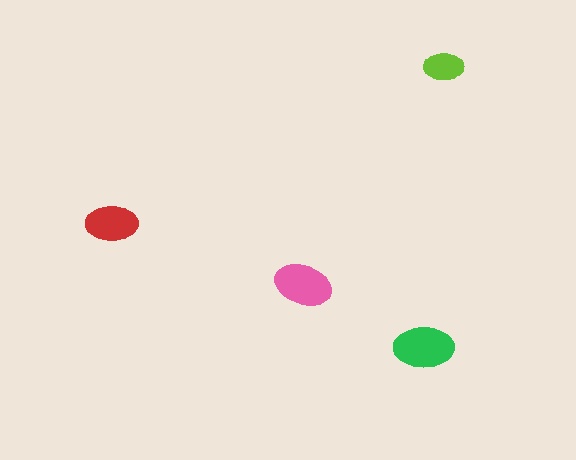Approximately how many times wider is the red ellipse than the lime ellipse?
About 1.5 times wider.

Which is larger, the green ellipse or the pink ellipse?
The green one.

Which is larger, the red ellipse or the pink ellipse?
The pink one.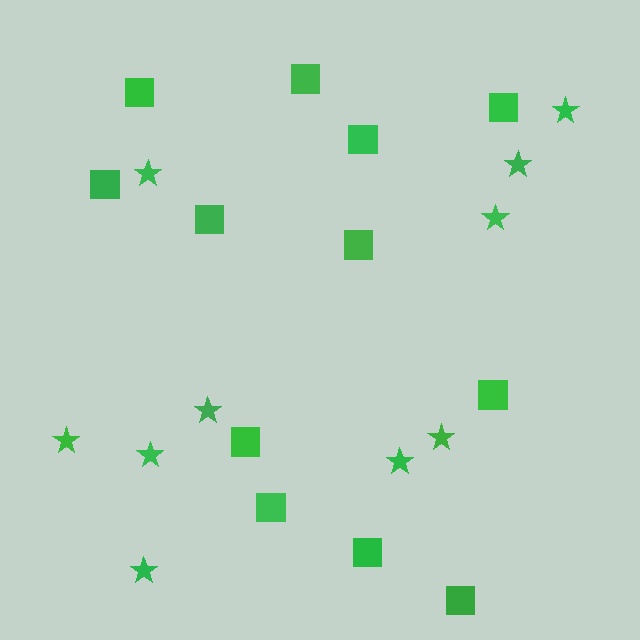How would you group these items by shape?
There are 2 groups: one group of stars (10) and one group of squares (12).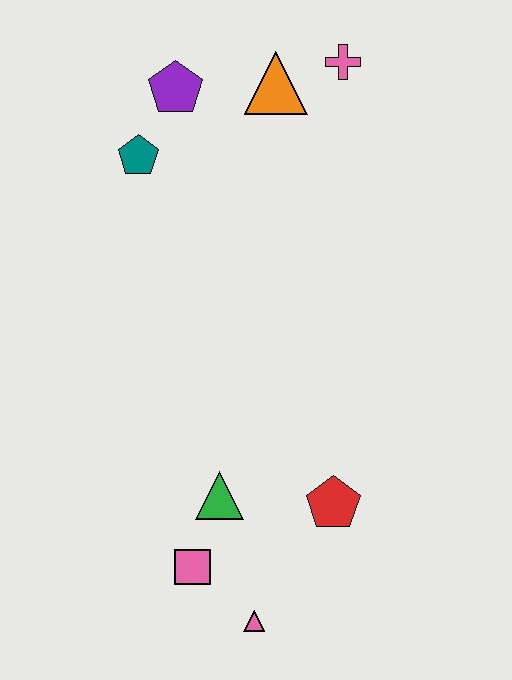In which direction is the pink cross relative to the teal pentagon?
The pink cross is to the right of the teal pentagon.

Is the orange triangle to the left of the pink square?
No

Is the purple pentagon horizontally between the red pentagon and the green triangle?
No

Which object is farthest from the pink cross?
The pink triangle is farthest from the pink cross.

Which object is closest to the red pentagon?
The green triangle is closest to the red pentagon.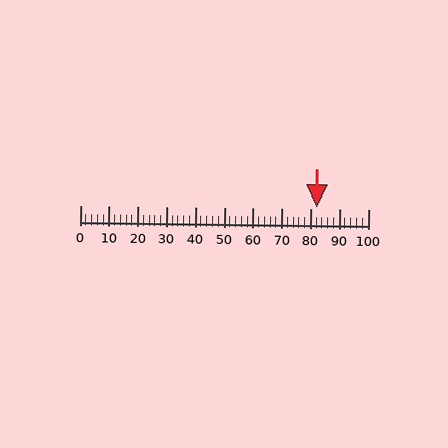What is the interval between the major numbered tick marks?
The major tick marks are spaced 10 units apart.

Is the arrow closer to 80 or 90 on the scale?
The arrow is closer to 80.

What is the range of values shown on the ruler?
The ruler shows values from 0 to 100.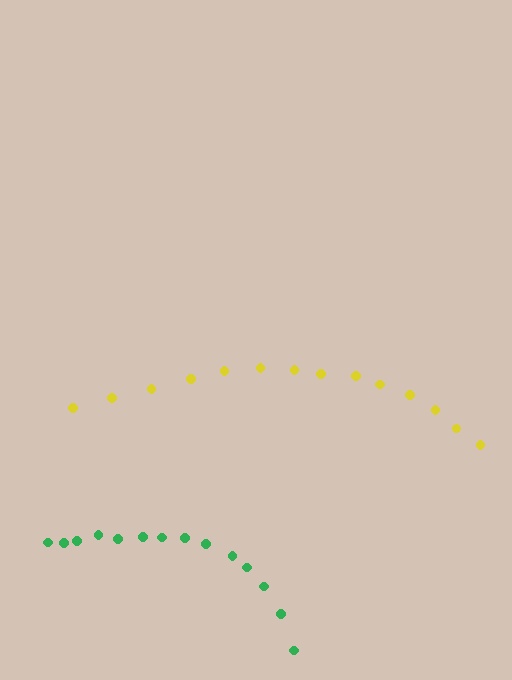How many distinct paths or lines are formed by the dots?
There are 2 distinct paths.